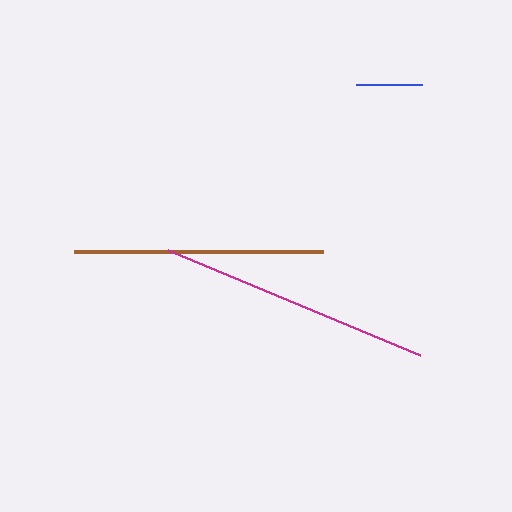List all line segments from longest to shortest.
From longest to shortest: magenta, brown, blue.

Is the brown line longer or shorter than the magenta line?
The magenta line is longer than the brown line.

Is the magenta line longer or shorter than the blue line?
The magenta line is longer than the blue line.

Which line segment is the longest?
The magenta line is the longest at approximately 273 pixels.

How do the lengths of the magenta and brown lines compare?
The magenta and brown lines are approximately the same length.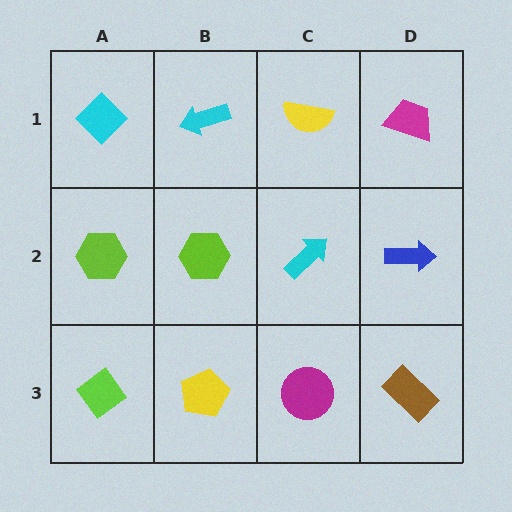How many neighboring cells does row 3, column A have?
2.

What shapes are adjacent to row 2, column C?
A yellow semicircle (row 1, column C), a magenta circle (row 3, column C), a lime hexagon (row 2, column B), a blue arrow (row 2, column D).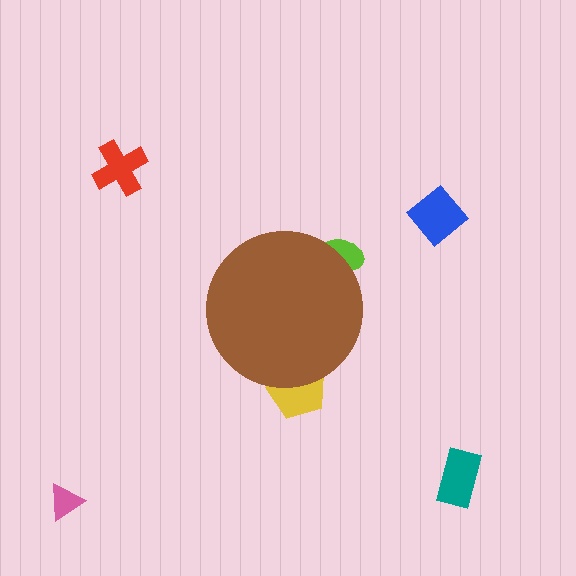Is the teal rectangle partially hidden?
No, the teal rectangle is fully visible.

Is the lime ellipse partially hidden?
Yes, the lime ellipse is partially hidden behind the brown circle.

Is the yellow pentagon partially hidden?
Yes, the yellow pentagon is partially hidden behind the brown circle.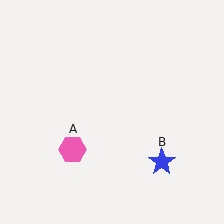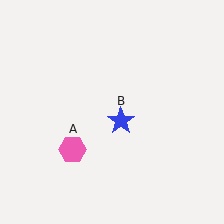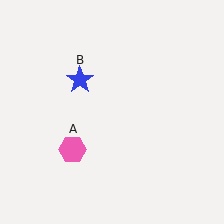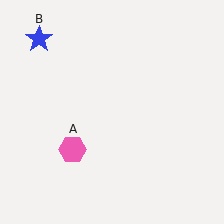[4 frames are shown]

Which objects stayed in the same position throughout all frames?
Pink hexagon (object A) remained stationary.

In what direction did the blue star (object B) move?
The blue star (object B) moved up and to the left.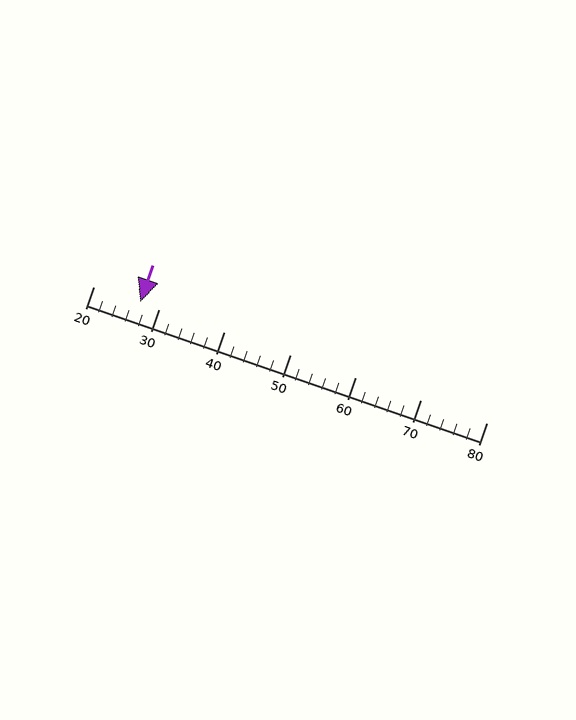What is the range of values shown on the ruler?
The ruler shows values from 20 to 80.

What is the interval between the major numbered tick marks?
The major tick marks are spaced 10 units apart.